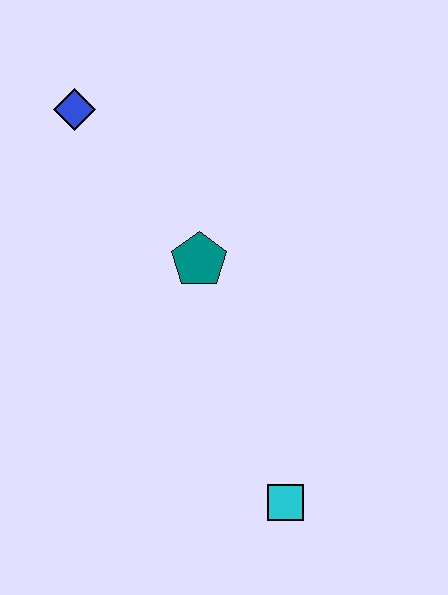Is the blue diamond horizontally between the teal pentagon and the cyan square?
No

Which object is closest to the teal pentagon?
The blue diamond is closest to the teal pentagon.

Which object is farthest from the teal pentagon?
The cyan square is farthest from the teal pentagon.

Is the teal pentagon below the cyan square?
No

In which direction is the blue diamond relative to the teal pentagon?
The blue diamond is above the teal pentagon.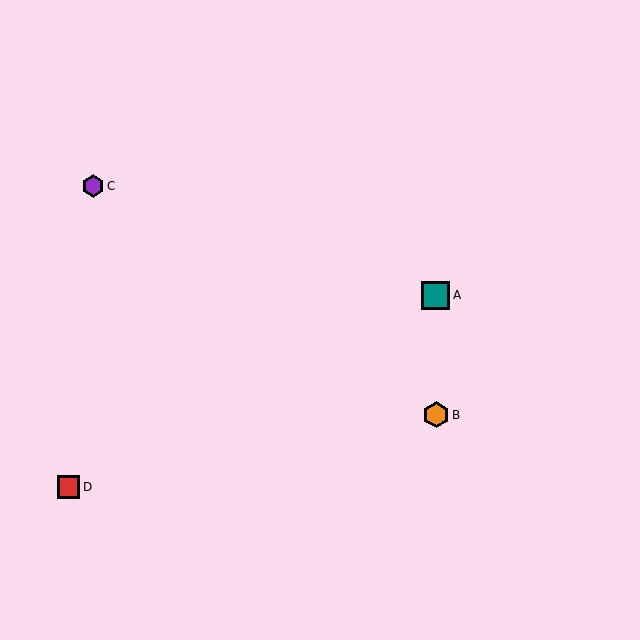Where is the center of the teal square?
The center of the teal square is at (436, 295).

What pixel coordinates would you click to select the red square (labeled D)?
Click at (68, 487) to select the red square D.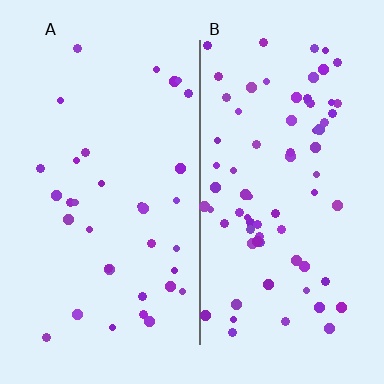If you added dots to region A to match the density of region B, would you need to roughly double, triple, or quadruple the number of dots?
Approximately double.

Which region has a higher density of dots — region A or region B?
B (the right).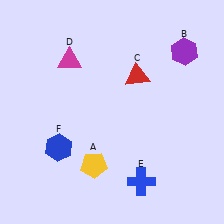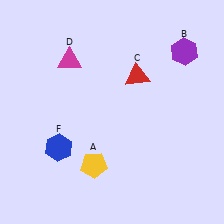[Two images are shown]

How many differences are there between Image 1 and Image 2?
There is 1 difference between the two images.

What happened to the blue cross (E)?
The blue cross (E) was removed in Image 2. It was in the bottom-right area of Image 1.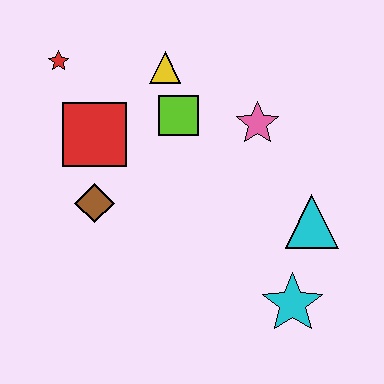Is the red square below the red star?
Yes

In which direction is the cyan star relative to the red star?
The cyan star is below the red star.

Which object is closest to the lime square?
The yellow triangle is closest to the lime square.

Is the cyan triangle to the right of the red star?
Yes